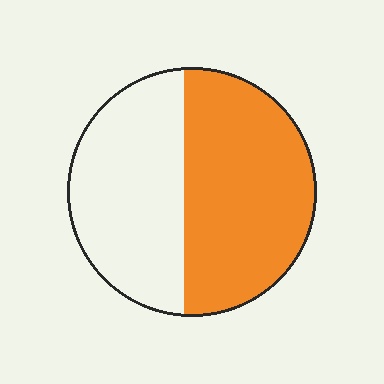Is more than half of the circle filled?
Yes.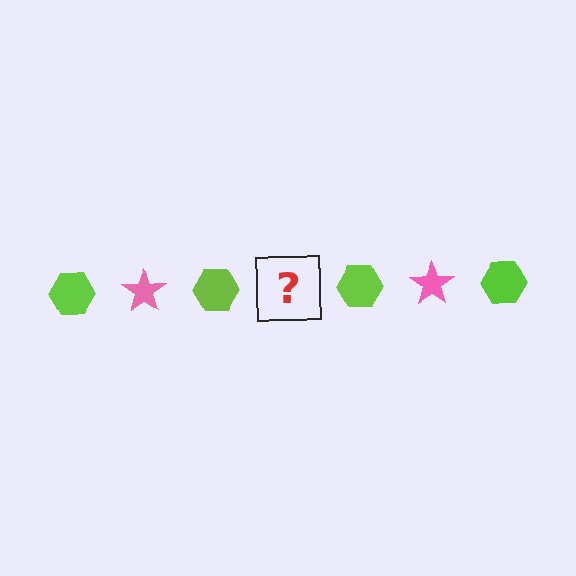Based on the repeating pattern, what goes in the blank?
The blank should be a pink star.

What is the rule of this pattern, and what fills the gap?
The rule is that the pattern alternates between lime hexagon and pink star. The gap should be filled with a pink star.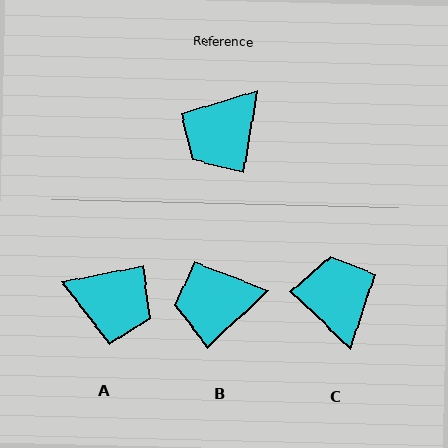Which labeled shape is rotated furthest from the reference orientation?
C, about 125 degrees away.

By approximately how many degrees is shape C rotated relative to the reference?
Approximately 125 degrees clockwise.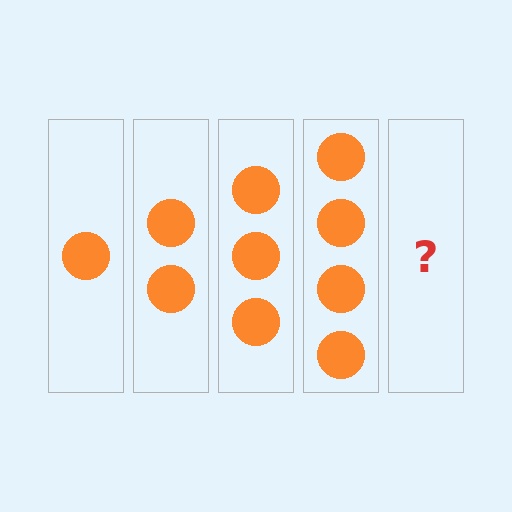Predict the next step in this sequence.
The next step is 5 circles.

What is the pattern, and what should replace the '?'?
The pattern is that each step adds one more circle. The '?' should be 5 circles.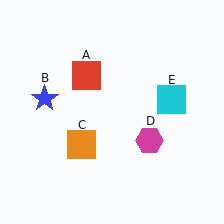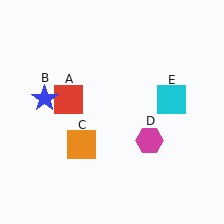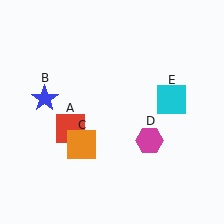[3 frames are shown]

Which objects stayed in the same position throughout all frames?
Blue star (object B) and orange square (object C) and magenta hexagon (object D) and cyan square (object E) remained stationary.